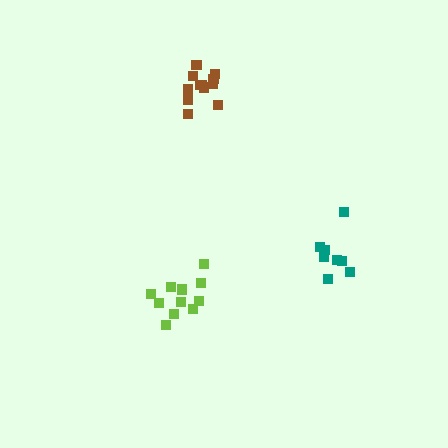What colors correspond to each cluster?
The clusters are colored: brown, lime, teal.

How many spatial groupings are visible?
There are 3 spatial groupings.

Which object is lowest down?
The lime cluster is bottommost.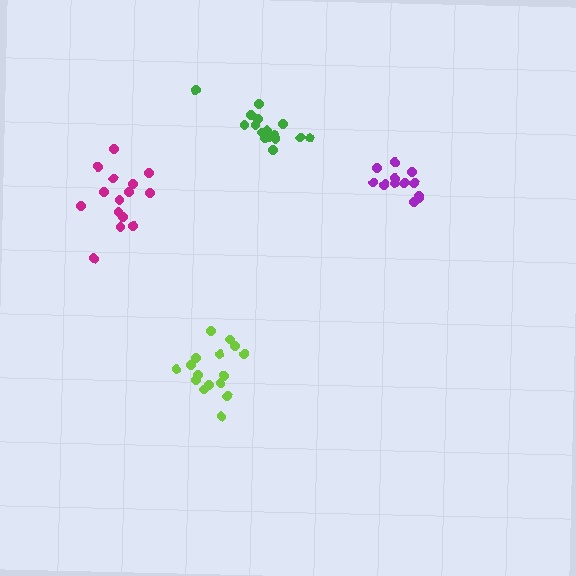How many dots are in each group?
Group 1: 14 dots, Group 2: 16 dots, Group 3: 16 dots, Group 4: 15 dots (61 total).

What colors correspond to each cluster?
The clusters are colored: purple, lime, green, magenta.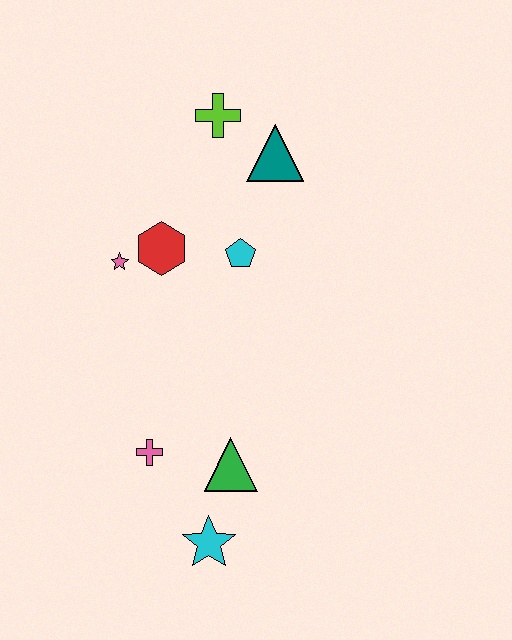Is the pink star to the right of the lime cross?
No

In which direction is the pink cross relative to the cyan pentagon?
The pink cross is below the cyan pentagon.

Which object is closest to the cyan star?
The green triangle is closest to the cyan star.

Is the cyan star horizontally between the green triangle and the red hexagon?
Yes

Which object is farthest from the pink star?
The cyan star is farthest from the pink star.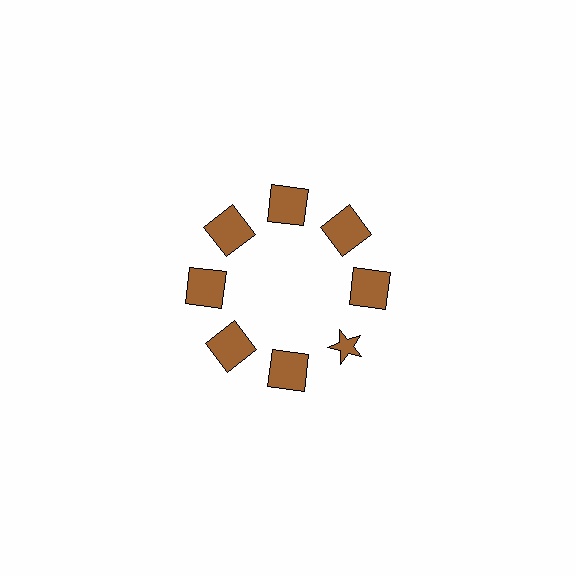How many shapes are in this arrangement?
There are 8 shapes arranged in a ring pattern.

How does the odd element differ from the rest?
It has a different shape: star instead of square.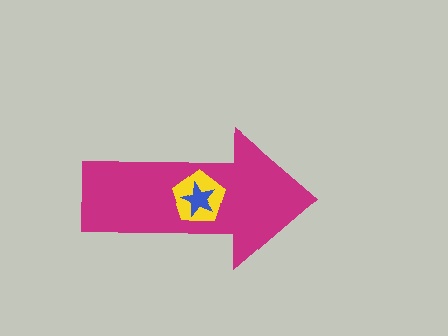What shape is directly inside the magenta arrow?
The yellow pentagon.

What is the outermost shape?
The magenta arrow.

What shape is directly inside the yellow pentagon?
The blue star.